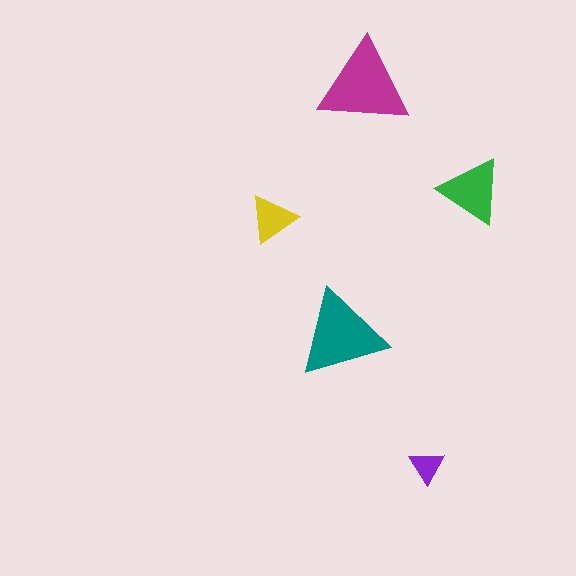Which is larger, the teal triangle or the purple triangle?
The teal one.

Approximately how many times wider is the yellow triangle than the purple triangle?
About 1.5 times wider.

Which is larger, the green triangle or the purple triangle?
The green one.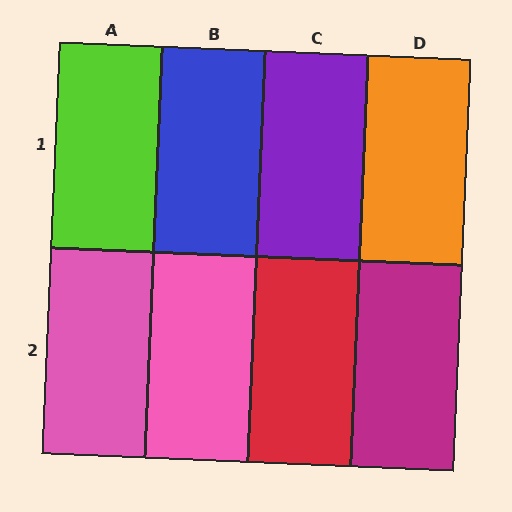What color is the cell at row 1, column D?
Orange.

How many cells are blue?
1 cell is blue.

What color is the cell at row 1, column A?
Lime.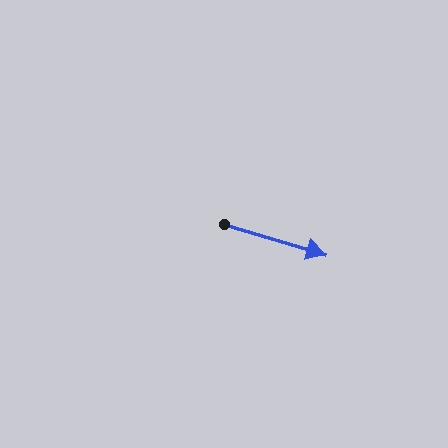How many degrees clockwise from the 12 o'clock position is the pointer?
Approximately 107 degrees.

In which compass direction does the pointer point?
East.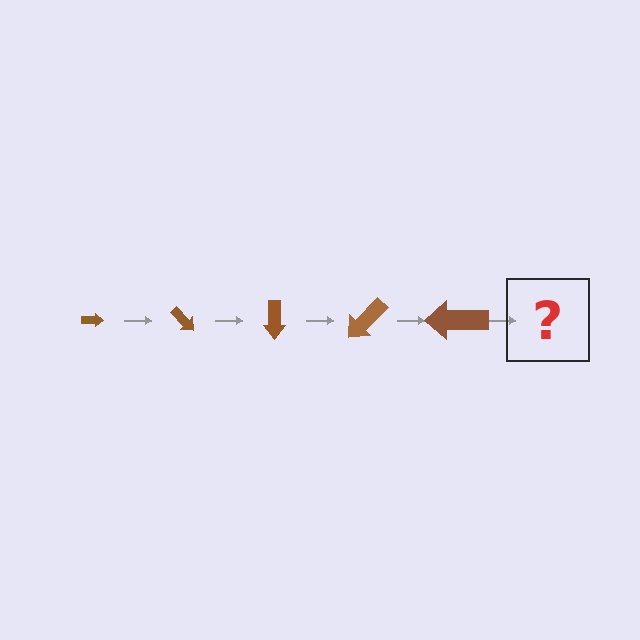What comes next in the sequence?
The next element should be an arrow, larger than the previous one and rotated 225 degrees from the start.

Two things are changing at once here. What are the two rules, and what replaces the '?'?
The two rules are that the arrow grows larger each step and it rotates 45 degrees each step. The '?' should be an arrow, larger than the previous one and rotated 225 degrees from the start.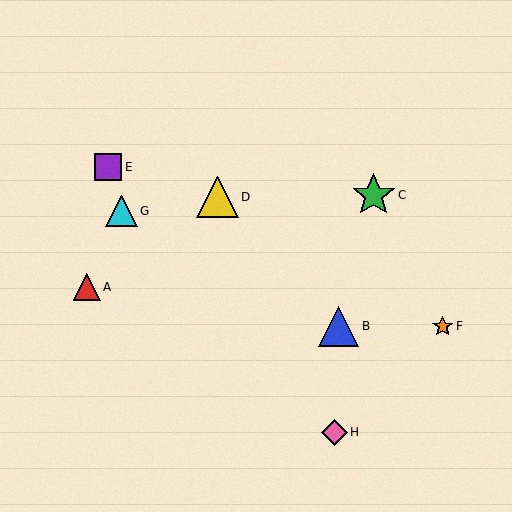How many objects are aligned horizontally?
2 objects (B, F) are aligned horizontally.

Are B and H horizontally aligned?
No, B is at y≈326 and H is at y≈433.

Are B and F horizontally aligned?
Yes, both are at y≈326.